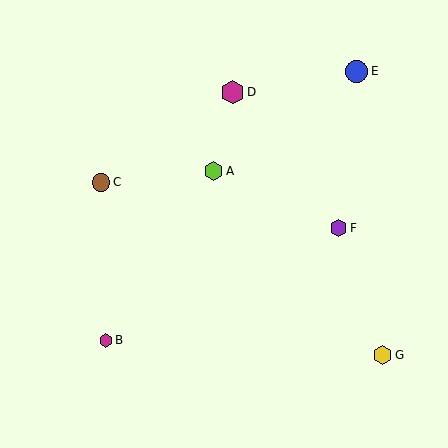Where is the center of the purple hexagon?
The center of the purple hexagon is at (338, 228).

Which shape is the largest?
The magenta hexagon (labeled D) is the largest.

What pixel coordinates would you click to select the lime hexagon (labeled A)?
Click at (213, 171) to select the lime hexagon A.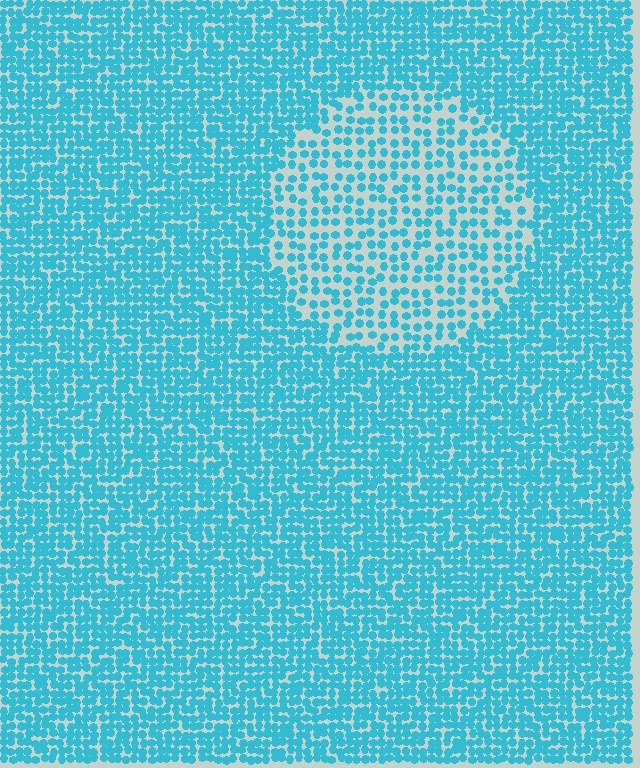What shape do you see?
I see a circle.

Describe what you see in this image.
The image contains small cyan elements arranged at two different densities. A circle-shaped region is visible where the elements are less densely packed than the surrounding area.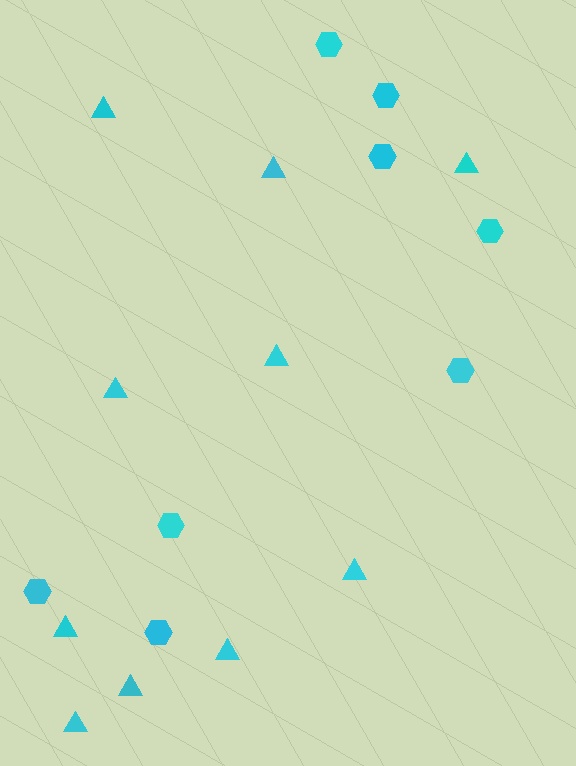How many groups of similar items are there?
There are 2 groups: one group of hexagons (8) and one group of triangles (10).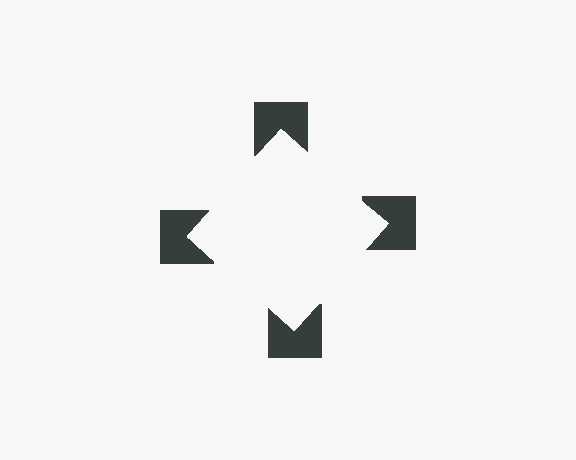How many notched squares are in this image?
There are 4 — one at each vertex of the illusory square.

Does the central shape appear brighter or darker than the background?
It typically appears slightly brighter than the background, even though no actual brightness change is drawn.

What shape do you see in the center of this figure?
An illusory square — its edges are inferred from the aligned wedge cuts in the notched squares, not physically drawn.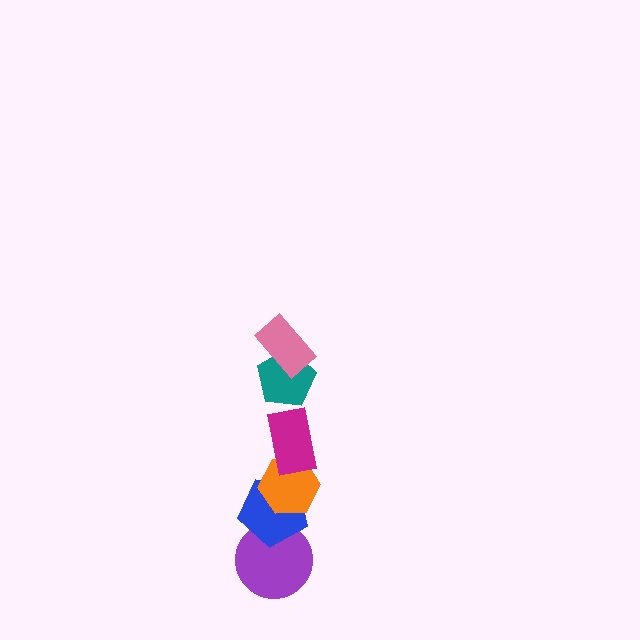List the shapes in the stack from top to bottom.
From top to bottom: the pink rectangle, the teal pentagon, the magenta rectangle, the orange hexagon, the blue pentagon, the purple circle.